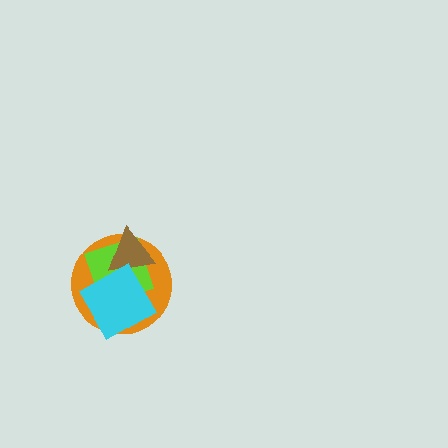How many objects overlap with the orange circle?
3 objects overlap with the orange circle.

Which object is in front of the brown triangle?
The cyan diamond is in front of the brown triangle.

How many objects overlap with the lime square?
3 objects overlap with the lime square.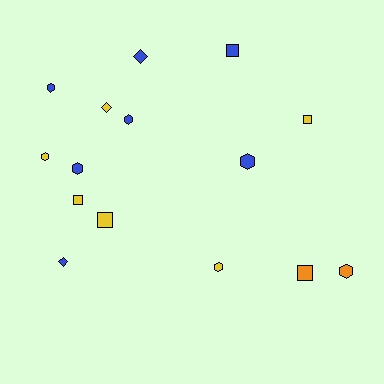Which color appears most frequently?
Blue, with 7 objects.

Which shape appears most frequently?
Hexagon, with 7 objects.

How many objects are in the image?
There are 15 objects.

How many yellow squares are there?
There are 3 yellow squares.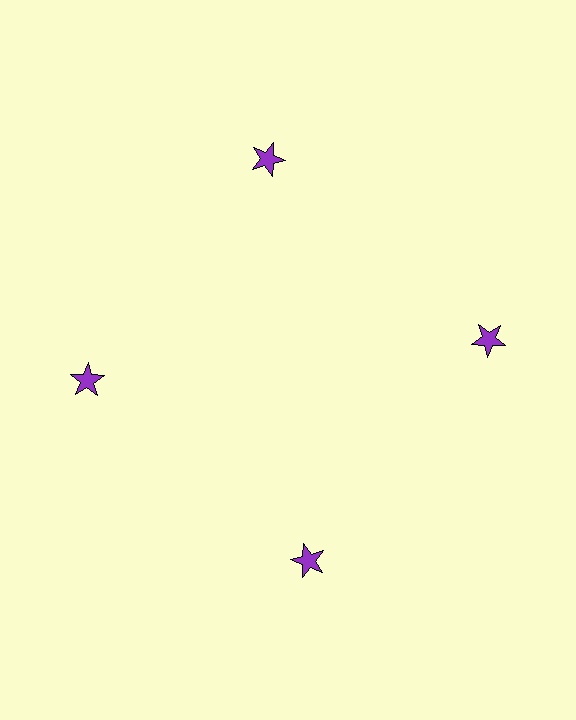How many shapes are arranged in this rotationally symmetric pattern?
There are 4 shapes, arranged in 4 groups of 1.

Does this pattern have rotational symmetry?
Yes, this pattern has 4-fold rotational symmetry. It looks the same after rotating 90 degrees around the center.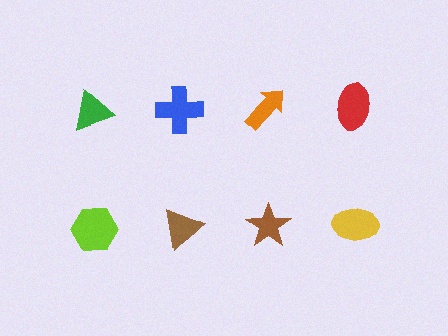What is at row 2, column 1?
A lime hexagon.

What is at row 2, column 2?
A brown triangle.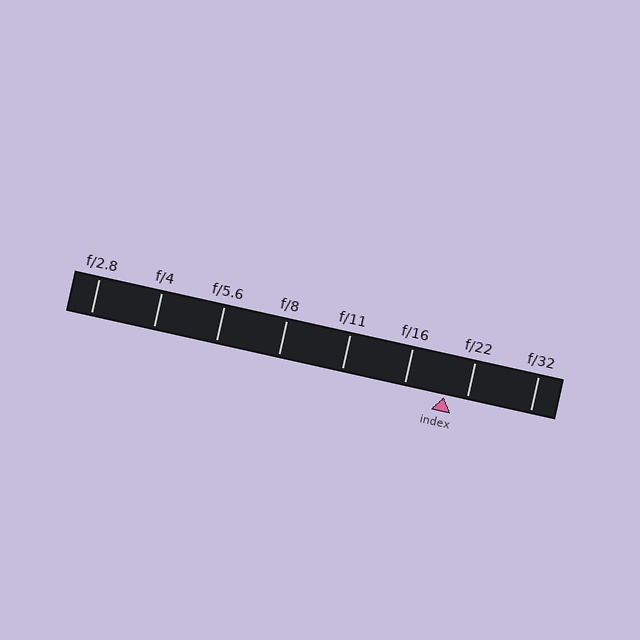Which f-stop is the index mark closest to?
The index mark is closest to f/22.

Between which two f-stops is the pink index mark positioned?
The index mark is between f/16 and f/22.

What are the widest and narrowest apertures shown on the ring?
The widest aperture shown is f/2.8 and the narrowest is f/32.